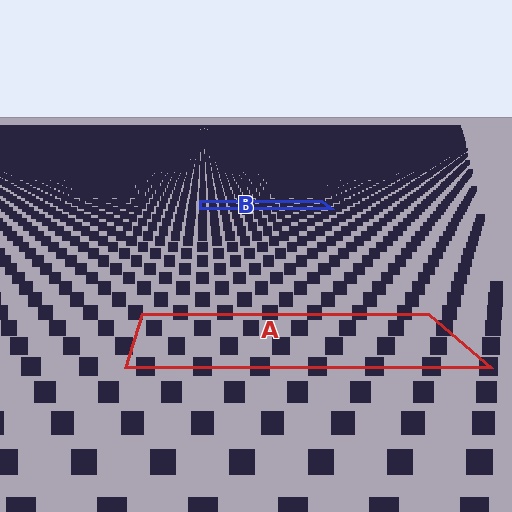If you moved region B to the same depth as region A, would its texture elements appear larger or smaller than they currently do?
They would appear larger. At a closer depth, the same texture elements are projected at a bigger on-screen size.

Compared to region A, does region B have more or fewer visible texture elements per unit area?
Region B has more texture elements per unit area — they are packed more densely because it is farther away.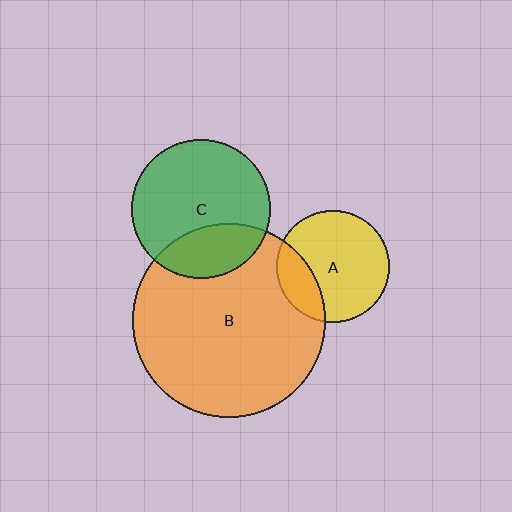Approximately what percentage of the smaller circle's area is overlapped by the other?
Approximately 25%.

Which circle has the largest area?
Circle B (orange).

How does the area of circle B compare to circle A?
Approximately 2.9 times.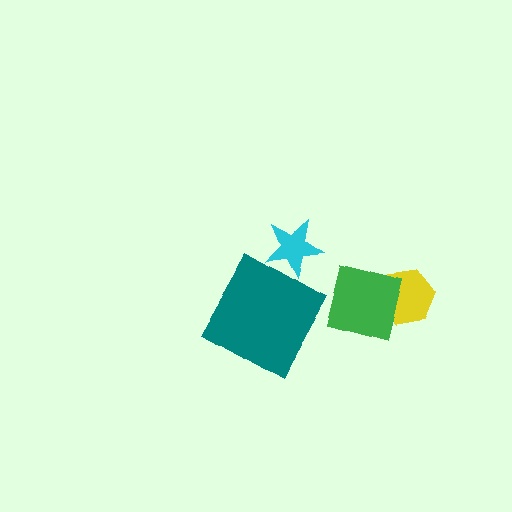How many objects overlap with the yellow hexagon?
1 object overlaps with the yellow hexagon.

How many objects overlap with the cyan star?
0 objects overlap with the cyan star.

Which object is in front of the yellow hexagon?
The green square is in front of the yellow hexagon.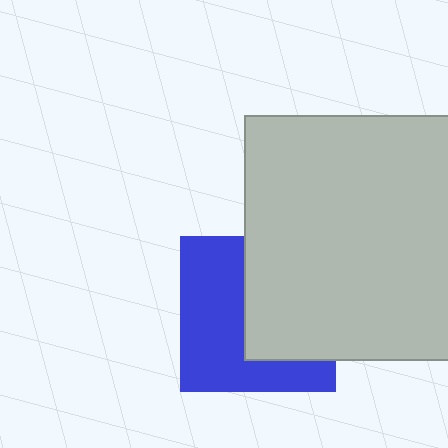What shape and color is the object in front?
The object in front is a light gray rectangle.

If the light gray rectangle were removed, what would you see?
You would see the complete blue square.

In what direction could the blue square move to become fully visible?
The blue square could move left. That would shift it out from behind the light gray rectangle entirely.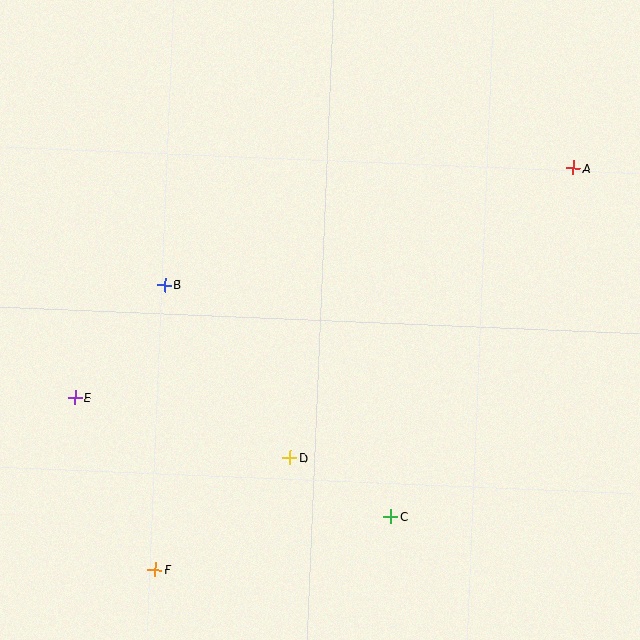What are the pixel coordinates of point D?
Point D is at (290, 458).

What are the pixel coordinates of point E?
Point E is at (75, 398).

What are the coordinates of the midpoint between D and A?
The midpoint between D and A is at (432, 313).